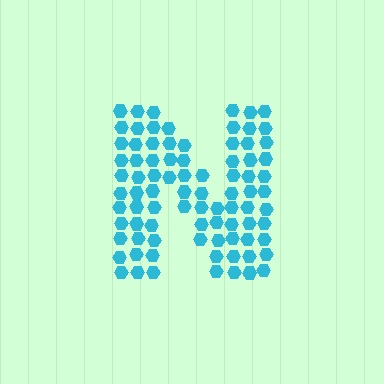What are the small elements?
The small elements are hexagons.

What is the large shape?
The large shape is the letter N.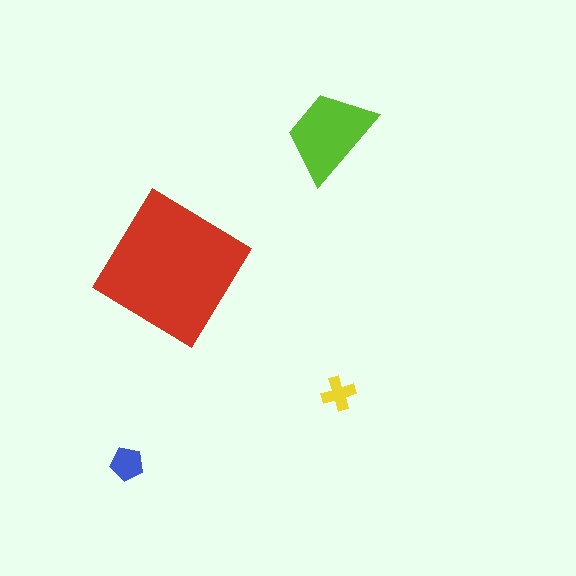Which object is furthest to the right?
The yellow cross is rightmost.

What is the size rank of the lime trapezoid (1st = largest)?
2nd.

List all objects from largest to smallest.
The red diamond, the lime trapezoid, the blue pentagon, the yellow cross.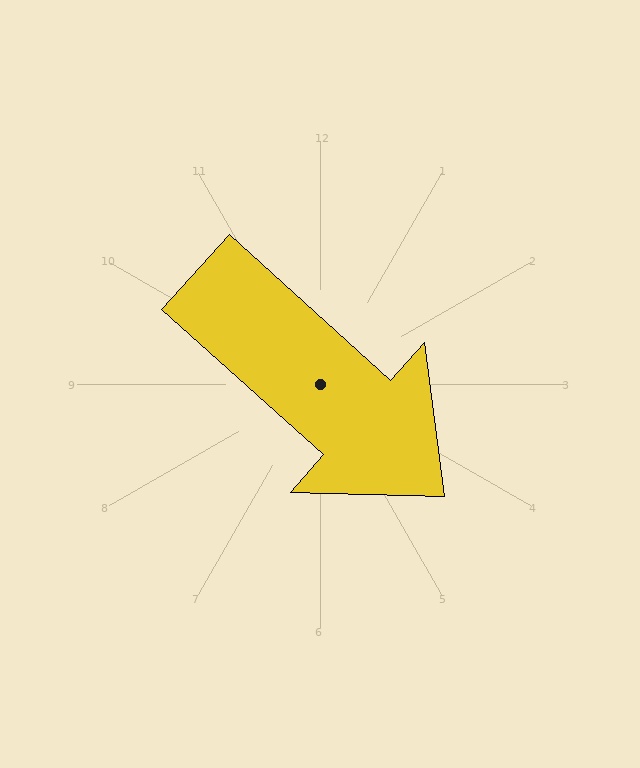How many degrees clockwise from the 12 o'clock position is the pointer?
Approximately 132 degrees.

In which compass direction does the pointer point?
Southeast.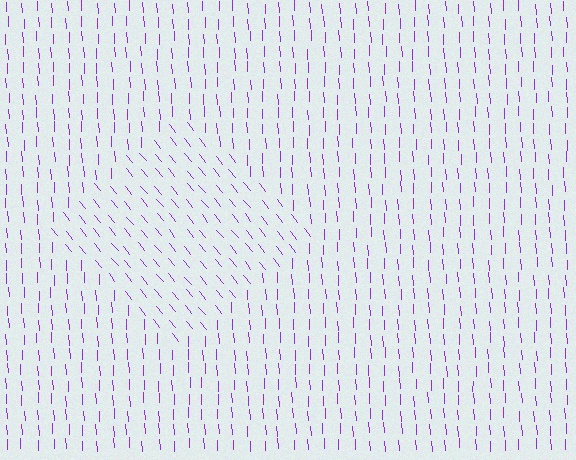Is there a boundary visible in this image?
Yes, there is a texture boundary formed by a change in line orientation.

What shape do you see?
I see a diamond.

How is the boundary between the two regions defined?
The boundary is defined purely by a change in line orientation (approximately 36 degrees difference). All lines are the same color and thickness.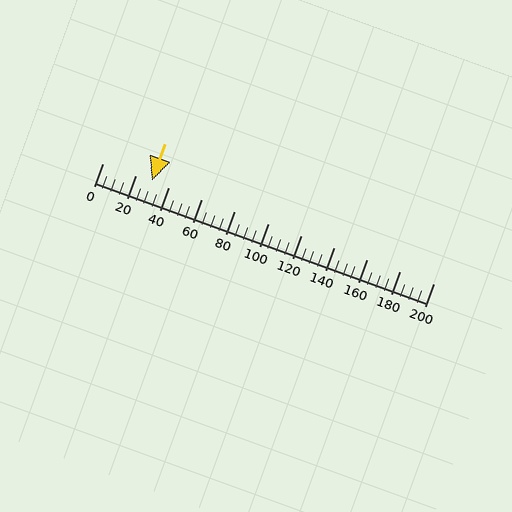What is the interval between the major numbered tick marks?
The major tick marks are spaced 20 units apart.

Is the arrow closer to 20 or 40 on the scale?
The arrow is closer to 40.